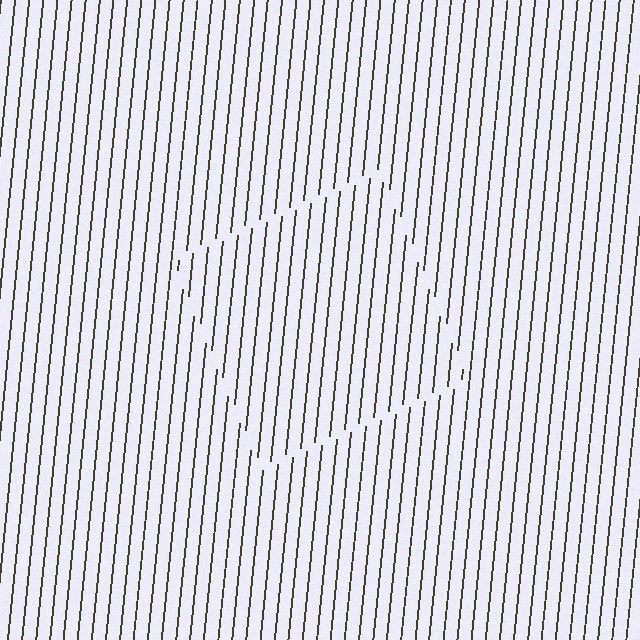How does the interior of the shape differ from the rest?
The interior of the shape contains the same grating, shifted by half a period — the contour is defined by the phase discontinuity where line-ends from the inner and outer gratings abut.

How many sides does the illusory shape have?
4 sides — the line-ends trace a square.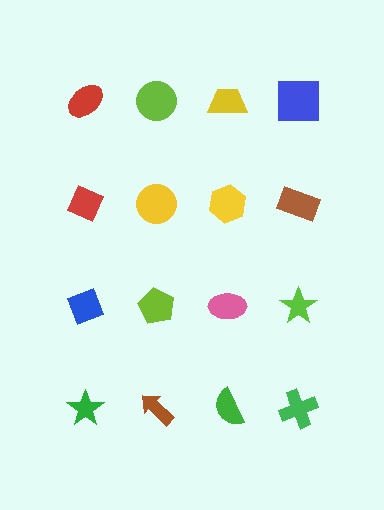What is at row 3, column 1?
A blue diamond.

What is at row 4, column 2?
A brown arrow.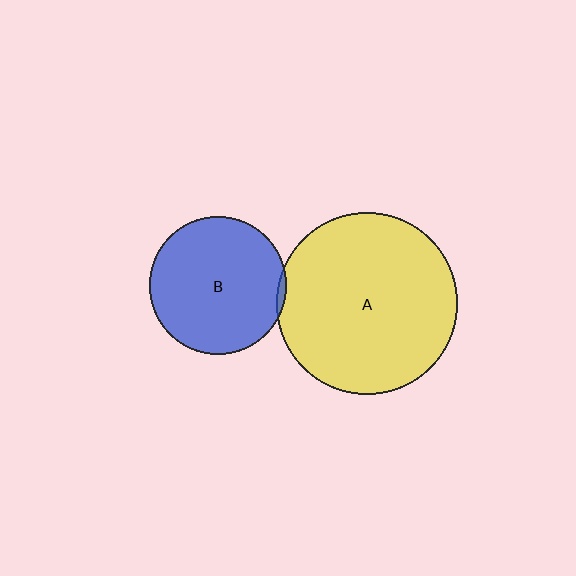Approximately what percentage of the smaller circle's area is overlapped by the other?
Approximately 5%.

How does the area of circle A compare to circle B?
Approximately 1.7 times.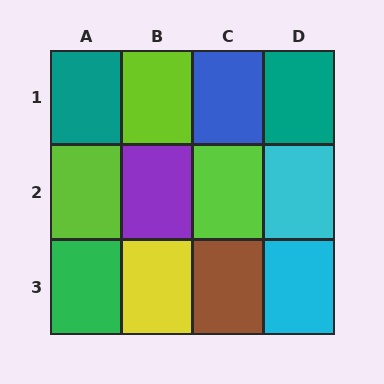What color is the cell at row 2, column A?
Lime.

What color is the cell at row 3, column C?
Brown.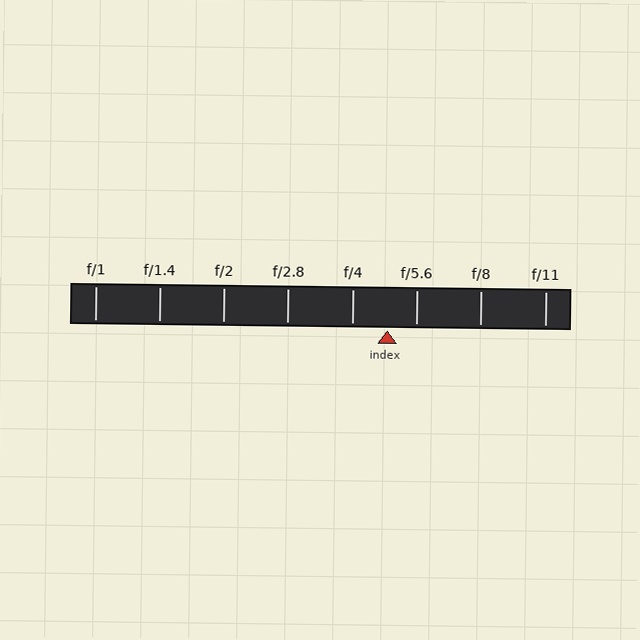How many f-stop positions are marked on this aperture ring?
There are 8 f-stop positions marked.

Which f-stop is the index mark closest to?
The index mark is closest to f/5.6.